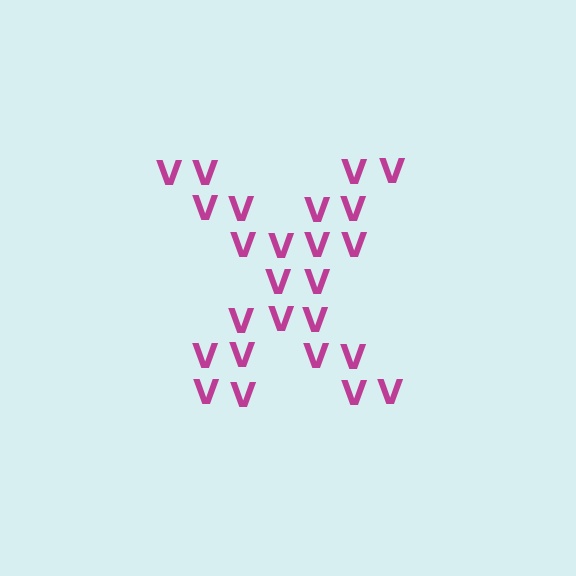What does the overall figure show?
The overall figure shows the letter X.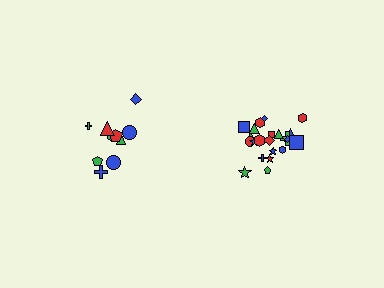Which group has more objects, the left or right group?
The right group.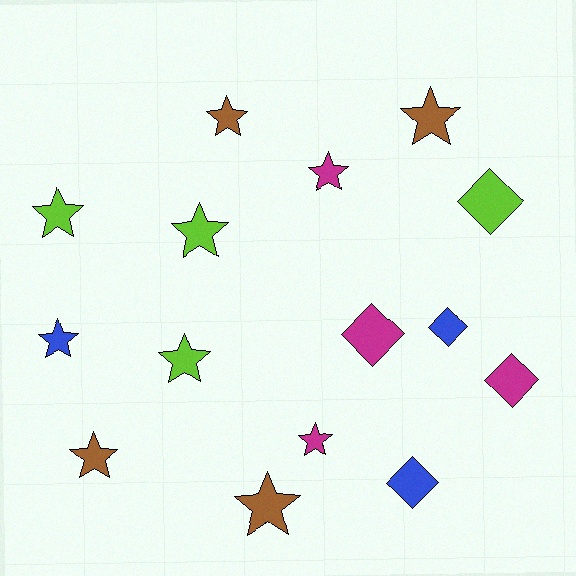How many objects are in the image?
There are 15 objects.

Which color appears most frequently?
Magenta, with 4 objects.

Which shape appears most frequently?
Star, with 10 objects.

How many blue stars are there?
There is 1 blue star.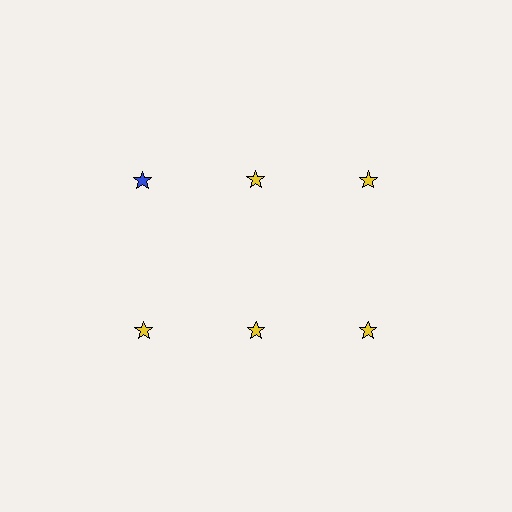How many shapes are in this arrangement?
There are 6 shapes arranged in a grid pattern.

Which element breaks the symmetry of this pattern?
The blue star in the top row, leftmost column breaks the symmetry. All other shapes are yellow stars.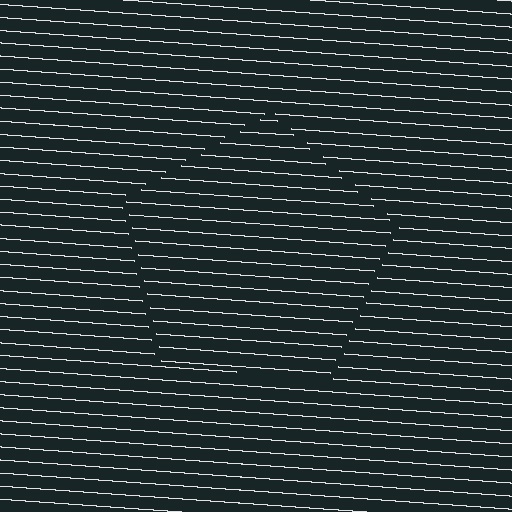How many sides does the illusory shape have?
5 sides — the line-ends trace a pentagon.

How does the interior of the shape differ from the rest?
The interior of the shape contains the same grating, shifted by half a period — the contour is defined by the phase discontinuity where line-ends from the inner and outer gratings abut.